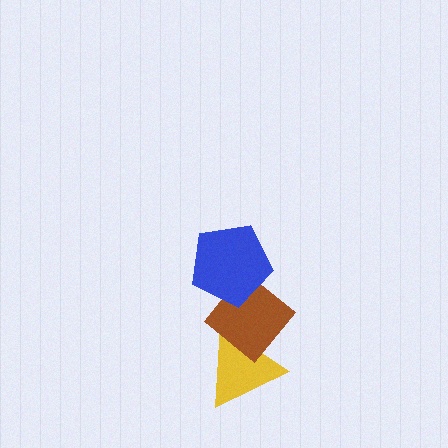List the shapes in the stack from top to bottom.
From top to bottom: the blue pentagon, the brown diamond, the yellow triangle.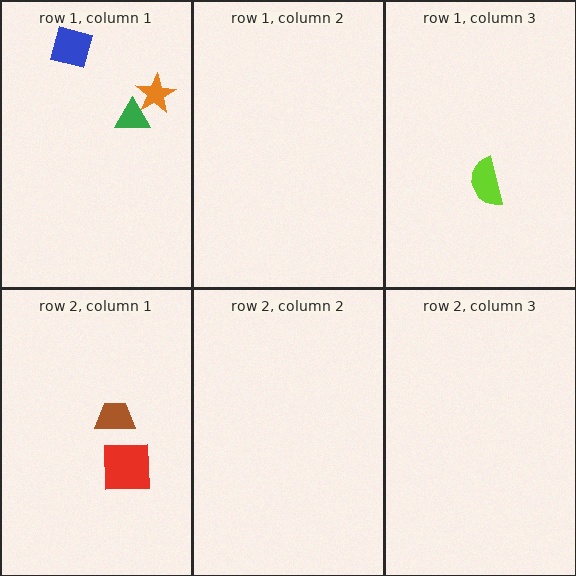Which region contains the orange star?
The row 1, column 1 region.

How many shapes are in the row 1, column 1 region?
3.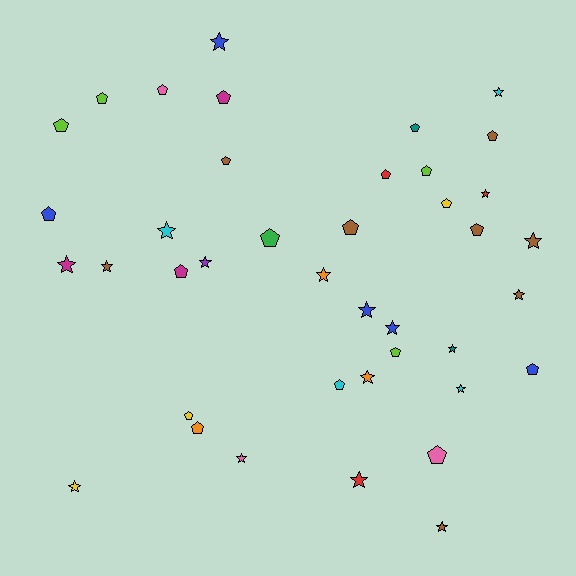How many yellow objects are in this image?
There are 3 yellow objects.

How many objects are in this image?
There are 40 objects.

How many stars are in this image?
There are 19 stars.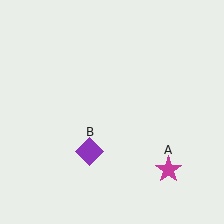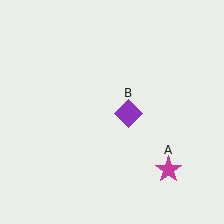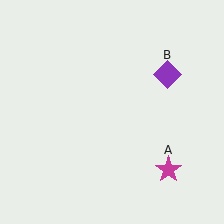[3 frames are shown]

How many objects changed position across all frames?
1 object changed position: purple diamond (object B).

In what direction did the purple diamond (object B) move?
The purple diamond (object B) moved up and to the right.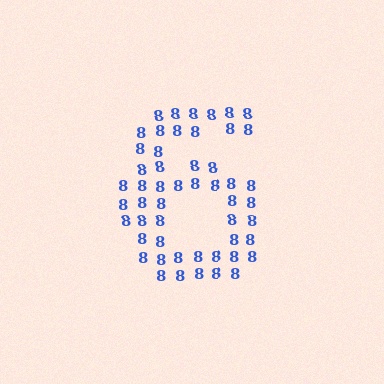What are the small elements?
The small elements are digit 8's.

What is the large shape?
The large shape is the digit 6.